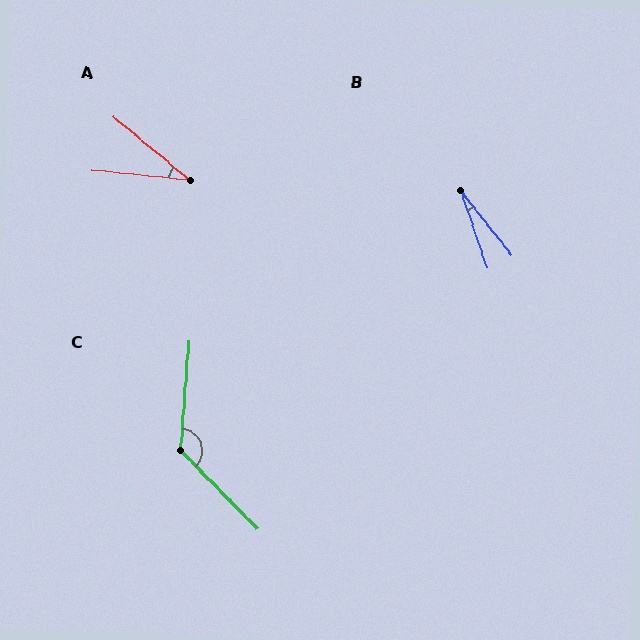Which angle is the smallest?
B, at approximately 19 degrees.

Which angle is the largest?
C, at approximately 132 degrees.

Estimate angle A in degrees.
Approximately 34 degrees.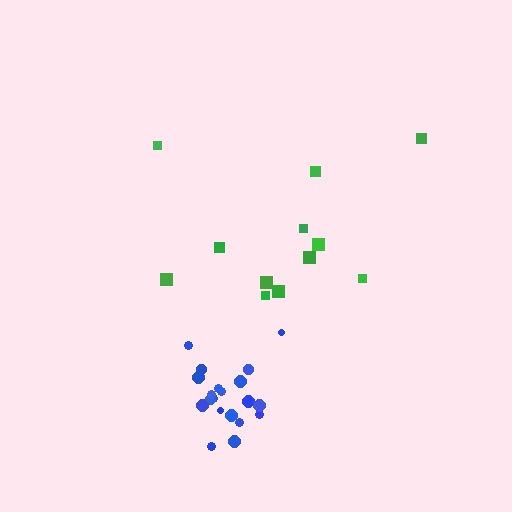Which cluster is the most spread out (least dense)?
Green.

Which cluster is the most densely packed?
Blue.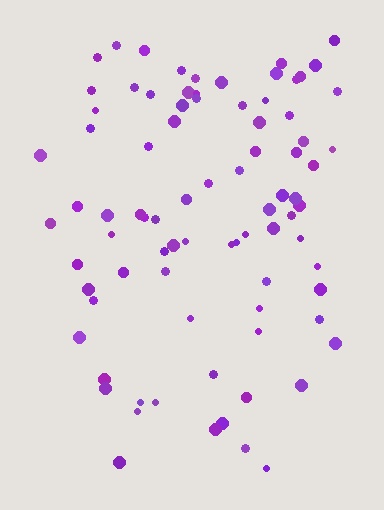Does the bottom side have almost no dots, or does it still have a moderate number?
Still a moderate number, just noticeably fewer than the top.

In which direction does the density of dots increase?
From bottom to top, with the top side densest.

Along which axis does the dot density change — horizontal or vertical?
Vertical.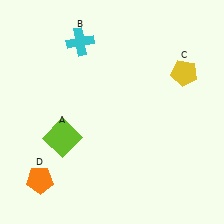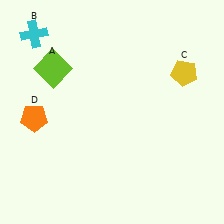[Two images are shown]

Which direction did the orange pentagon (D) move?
The orange pentagon (D) moved up.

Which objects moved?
The objects that moved are: the lime square (A), the cyan cross (B), the orange pentagon (D).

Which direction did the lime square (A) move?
The lime square (A) moved up.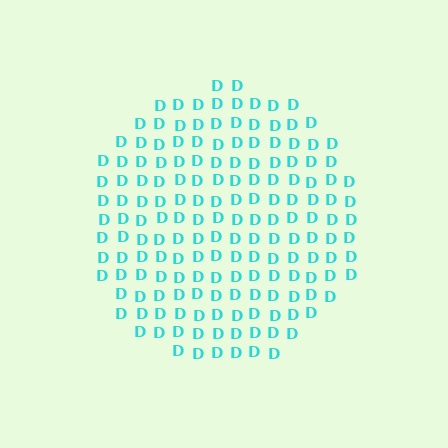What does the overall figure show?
The overall figure shows a circle.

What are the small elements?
The small elements are letter D's.